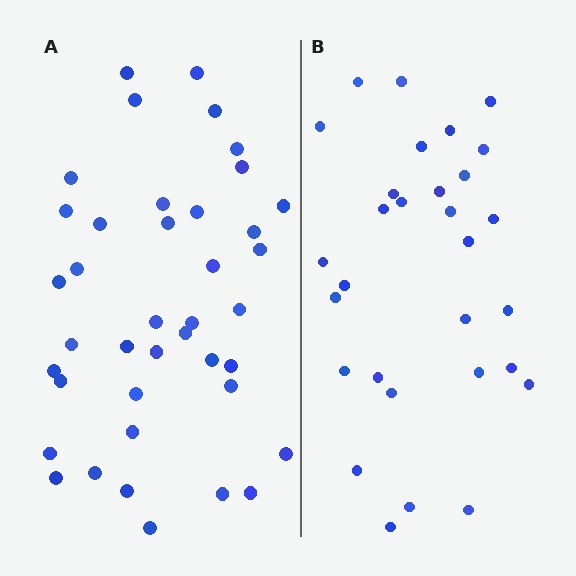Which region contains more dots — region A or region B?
Region A (the left region) has more dots.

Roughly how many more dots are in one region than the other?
Region A has roughly 10 or so more dots than region B.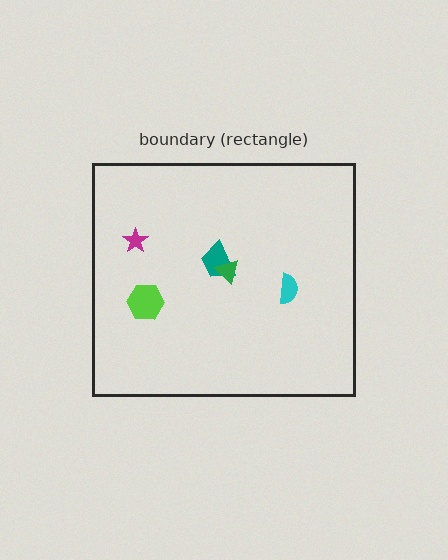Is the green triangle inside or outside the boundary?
Inside.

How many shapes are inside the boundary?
5 inside, 0 outside.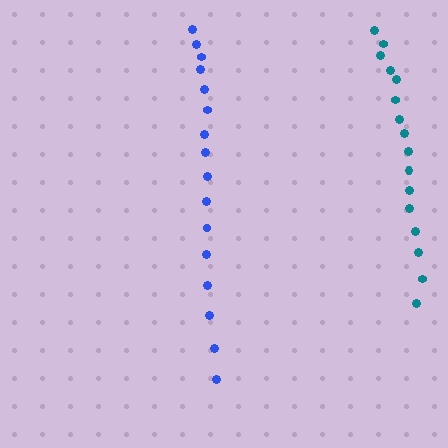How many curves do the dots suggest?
There are 2 distinct paths.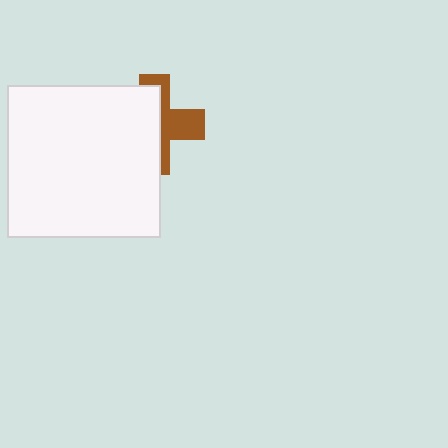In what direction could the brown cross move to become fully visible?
The brown cross could move right. That would shift it out from behind the white square entirely.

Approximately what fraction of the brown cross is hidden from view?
Roughly 59% of the brown cross is hidden behind the white square.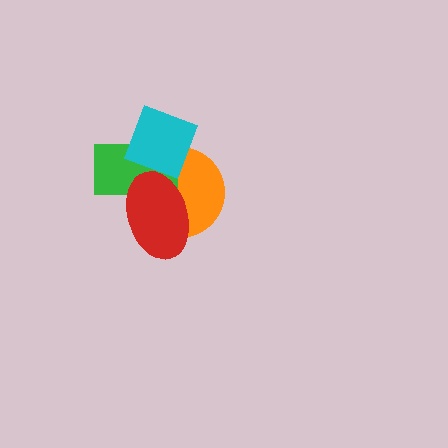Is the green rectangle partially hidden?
Yes, it is partially covered by another shape.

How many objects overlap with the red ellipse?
3 objects overlap with the red ellipse.